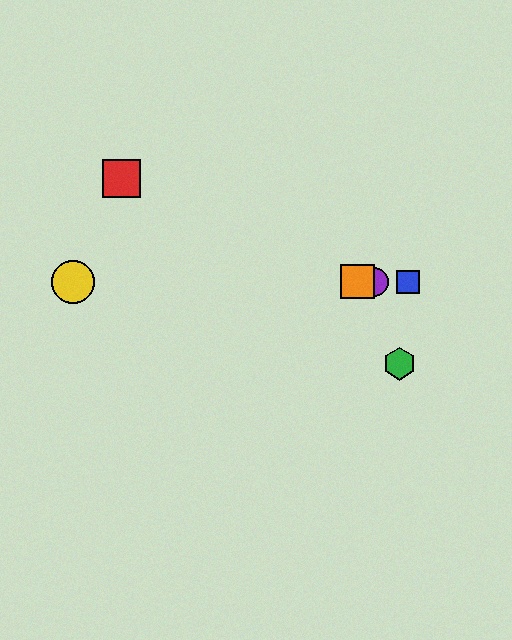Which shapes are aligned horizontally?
The blue square, the yellow circle, the purple circle, the orange square are aligned horizontally.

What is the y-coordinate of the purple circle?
The purple circle is at y≈282.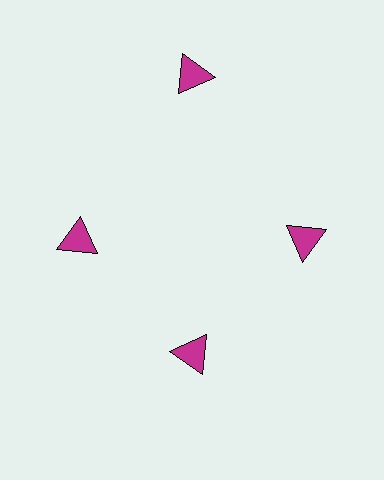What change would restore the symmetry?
The symmetry would be restored by moving it inward, back onto the ring so that all 4 triangles sit at equal angles and equal distance from the center.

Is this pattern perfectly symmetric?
No. The 4 magenta triangles are arranged in a ring, but one element near the 12 o'clock position is pushed outward from the center, breaking the 4-fold rotational symmetry.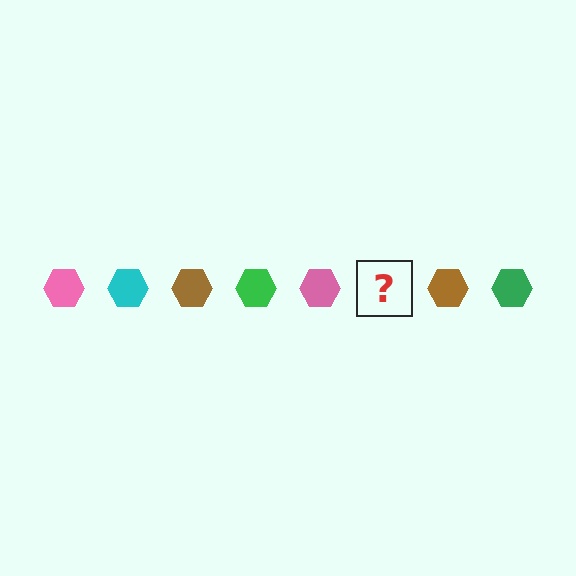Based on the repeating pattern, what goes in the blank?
The blank should be a cyan hexagon.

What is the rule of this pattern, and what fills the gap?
The rule is that the pattern cycles through pink, cyan, brown, green hexagons. The gap should be filled with a cyan hexagon.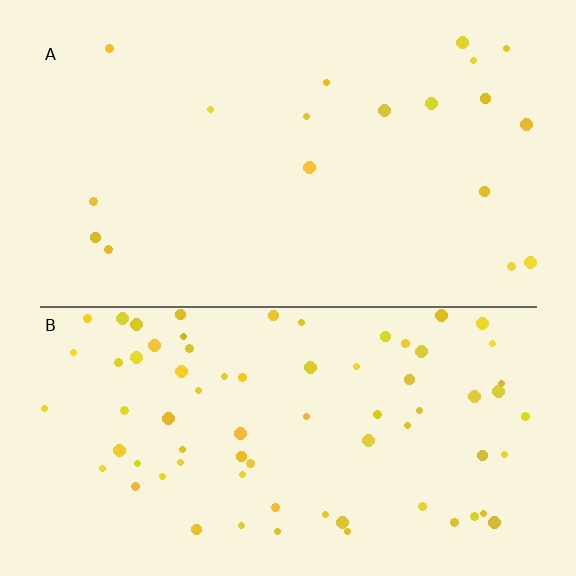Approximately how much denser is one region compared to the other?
Approximately 4.0× — region B over region A.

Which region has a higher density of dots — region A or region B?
B (the bottom).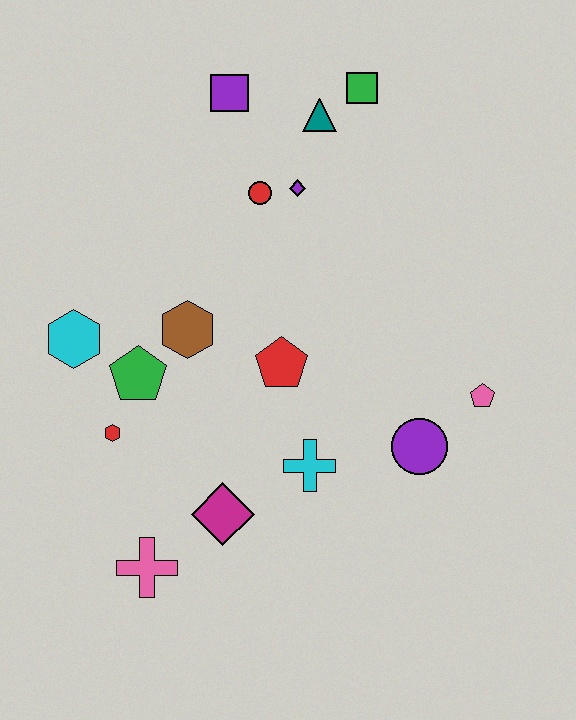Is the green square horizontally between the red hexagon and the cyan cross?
No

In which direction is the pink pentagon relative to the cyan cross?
The pink pentagon is to the right of the cyan cross.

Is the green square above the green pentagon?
Yes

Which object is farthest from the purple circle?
The purple square is farthest from the purple circle.